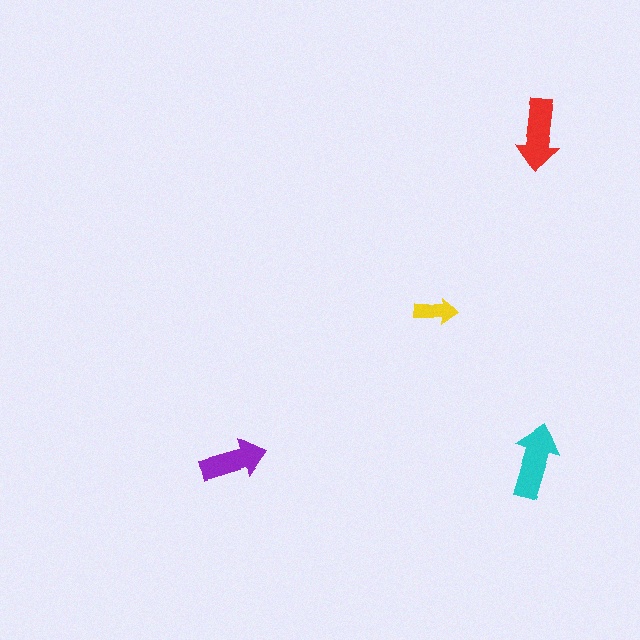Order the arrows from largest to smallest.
the cyan one, the red one, the purple one, the yellow one.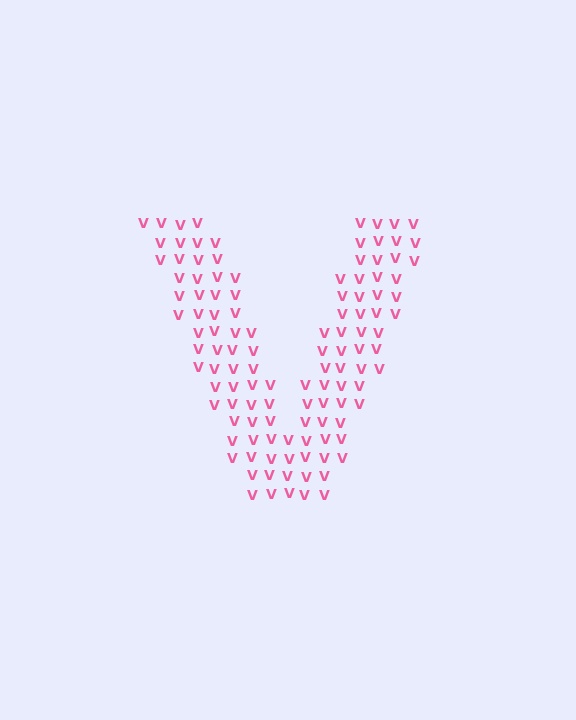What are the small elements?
The small elements are letter V's.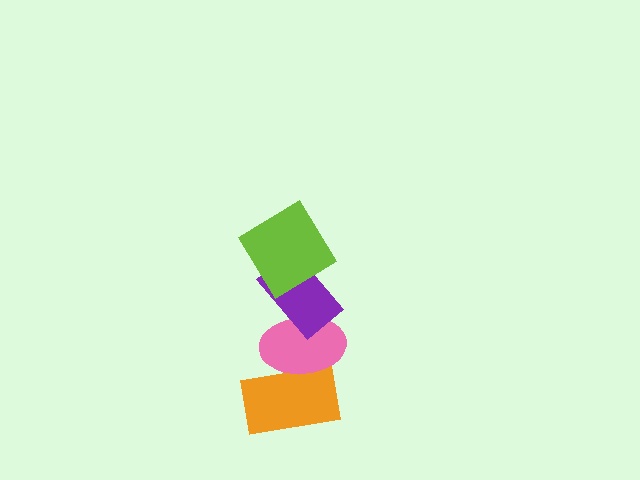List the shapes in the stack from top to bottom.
From top to bottom: the lime diamond, the purple rectangle, the pink ellipse, the orange rectangle.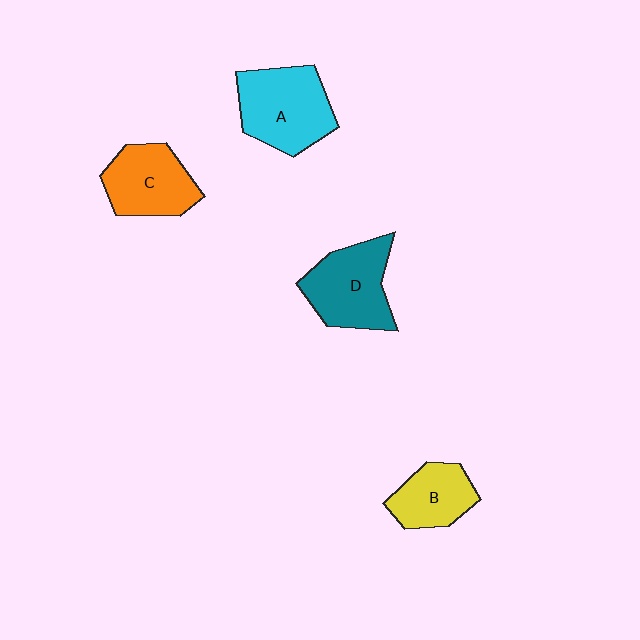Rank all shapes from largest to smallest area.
From largest to smallest: A (cyan), D (teal), C (orange), B (yellow).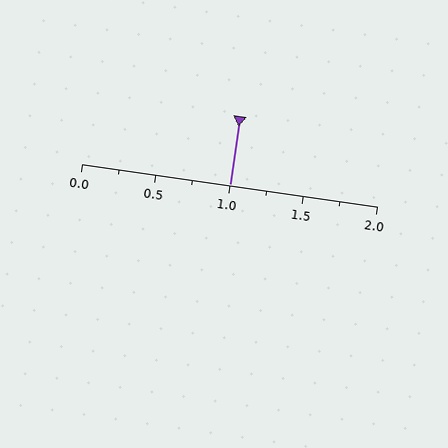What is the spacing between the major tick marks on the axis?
The major ticks are spaced 0.5 apart.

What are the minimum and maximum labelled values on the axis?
The axis runs from 0.0 to 2.0.